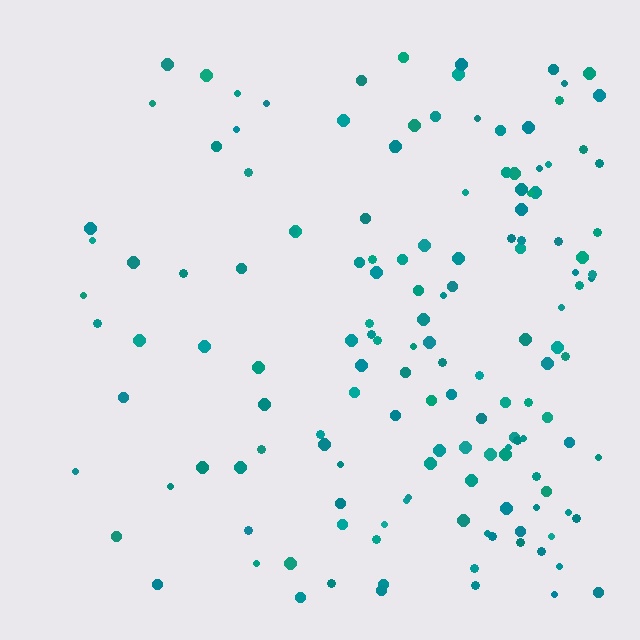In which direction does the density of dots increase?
From left to right, with the right side densest.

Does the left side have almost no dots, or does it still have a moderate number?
Still a moderate number, just noticeably fewer than the right.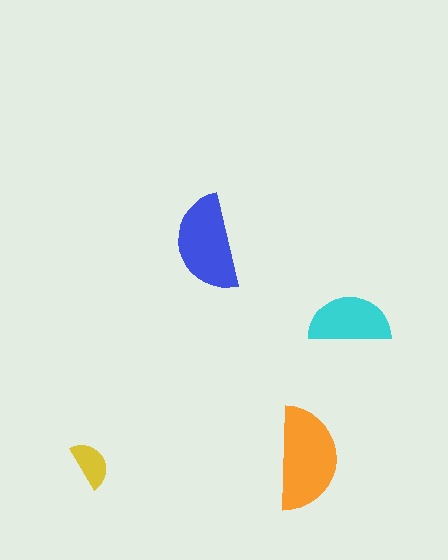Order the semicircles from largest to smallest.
the orange one, the blue one, the cyan one, the yellow one.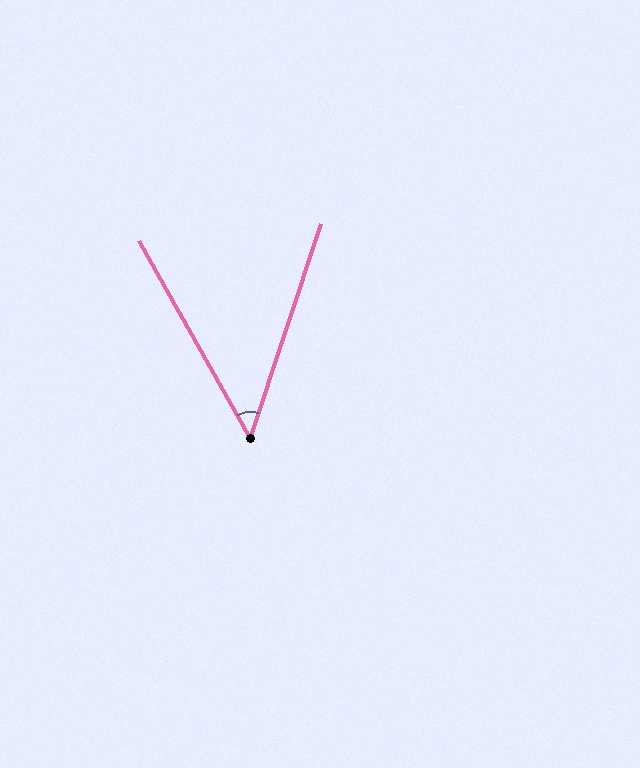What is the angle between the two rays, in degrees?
Approximately 48 degrees.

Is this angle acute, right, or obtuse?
It is acute.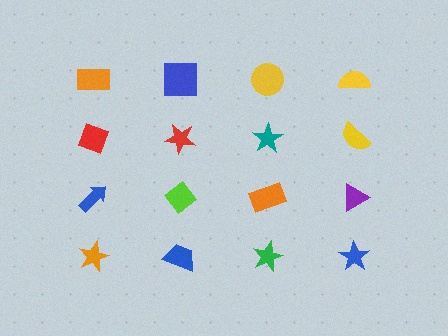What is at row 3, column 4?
A purple triangle.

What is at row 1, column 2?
A blue square.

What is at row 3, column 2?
A lime diamond.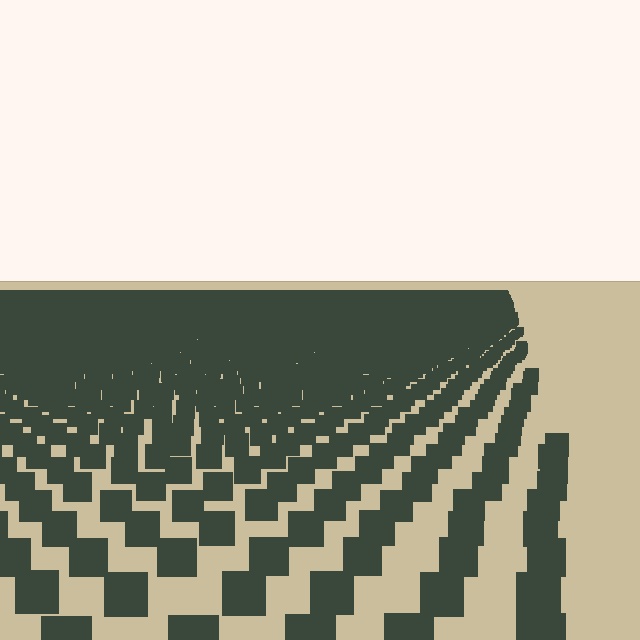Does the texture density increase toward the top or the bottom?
Density increases toward the top.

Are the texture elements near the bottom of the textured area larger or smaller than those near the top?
Larger. Near the bottom, elements are closer to the viewer and appear at a bigger on-screen size.